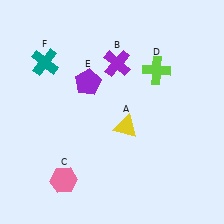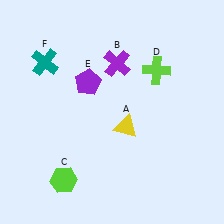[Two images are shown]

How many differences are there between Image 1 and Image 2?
There is 1 difference between the two images.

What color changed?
The hexagon (C) changed from pink in Image 1 to lime in Image 2.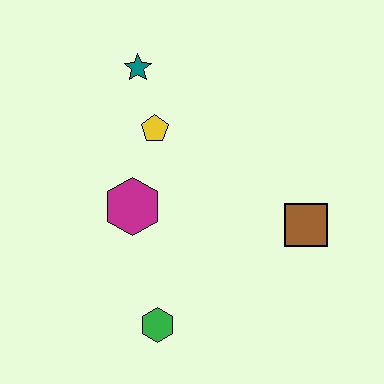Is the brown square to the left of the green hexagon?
No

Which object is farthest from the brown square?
The teal star is farthest from the brown square.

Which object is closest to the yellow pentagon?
The teal star is closest to the yellow pentagon.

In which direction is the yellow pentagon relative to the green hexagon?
The yellow pentagon is above the green hexagon.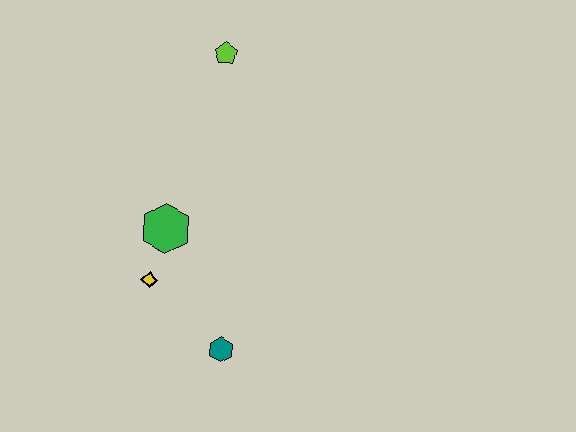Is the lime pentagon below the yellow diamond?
No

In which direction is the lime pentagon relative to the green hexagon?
The lime pentagon is above the green hexagon.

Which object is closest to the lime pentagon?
The green hexagon is closest to the lime pentagon.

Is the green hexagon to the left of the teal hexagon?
Yes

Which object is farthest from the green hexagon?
The lime pentagon is farthest from the green hexagon.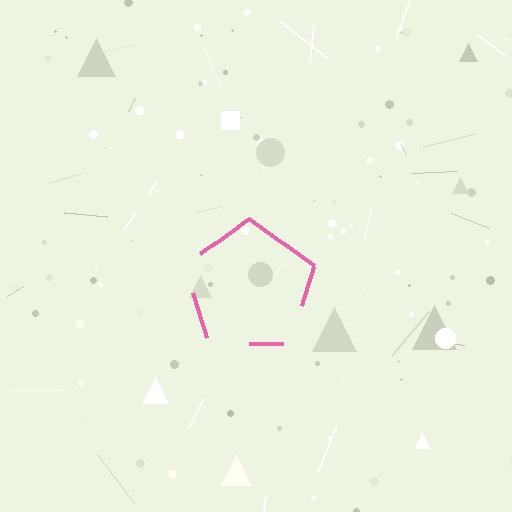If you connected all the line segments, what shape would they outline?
They would outline a pentagon.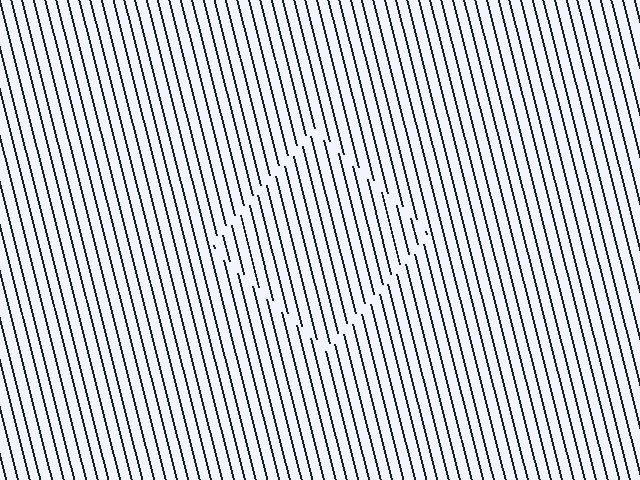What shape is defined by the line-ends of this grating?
An illusory square. The interior of the shape contains the same grating, shifted by half a period — the contour is defined by the phase discontinuity where line-ends from the inner and outer gratings abut.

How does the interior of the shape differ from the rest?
The interior of the shape contains the same grating, shifted by half a period — the contour is defined by the phase discontinuity where line-ends from the inner and outer gratings abut.